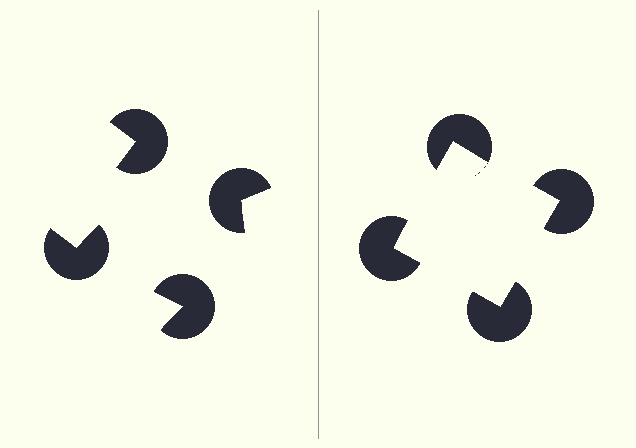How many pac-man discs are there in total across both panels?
8 — 4 on each side.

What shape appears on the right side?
An illusory square.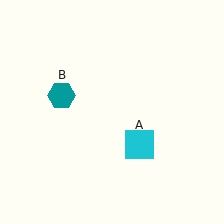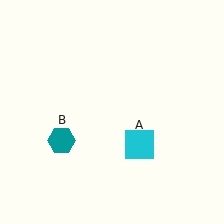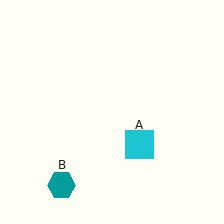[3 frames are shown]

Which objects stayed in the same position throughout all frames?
Cyan square (object A) remained stationary.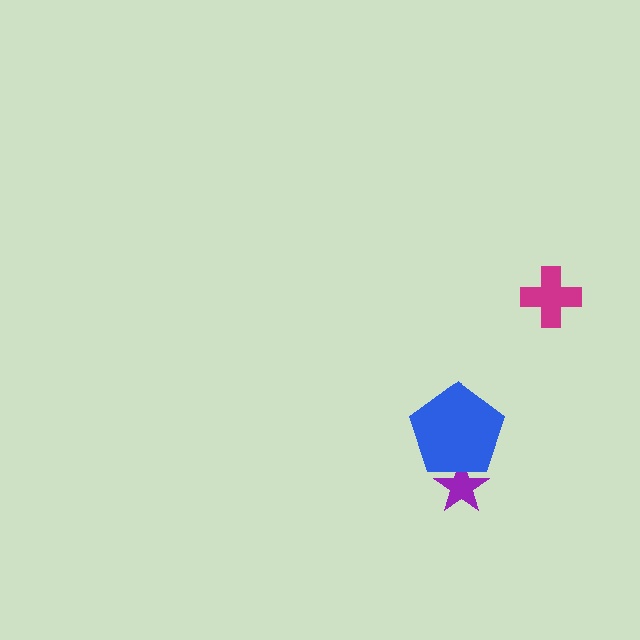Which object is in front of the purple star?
The blue pentagon is in front of the purple star.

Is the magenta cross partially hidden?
No, no other shape covers it.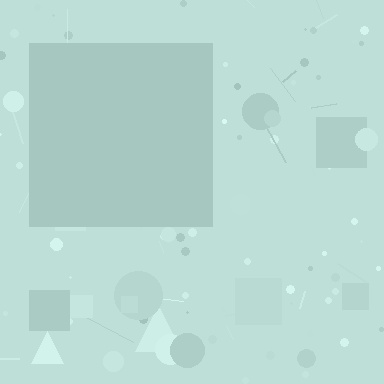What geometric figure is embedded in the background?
A square is embedded in the background.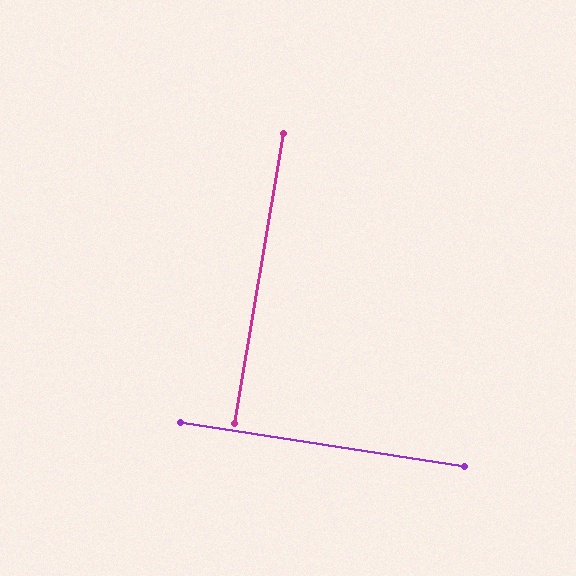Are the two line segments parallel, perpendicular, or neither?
Perpendicular — they meet at approximately 89°.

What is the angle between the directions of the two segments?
Approximately 89 degrees.